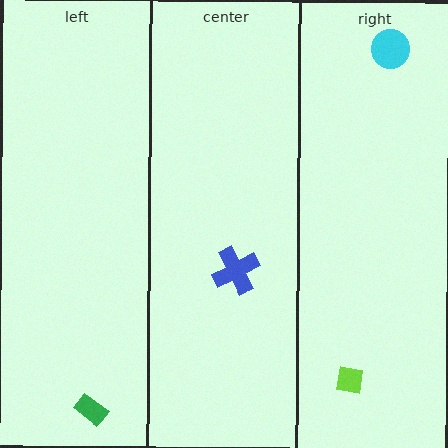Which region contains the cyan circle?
The right region.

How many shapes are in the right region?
2.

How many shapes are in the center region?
1.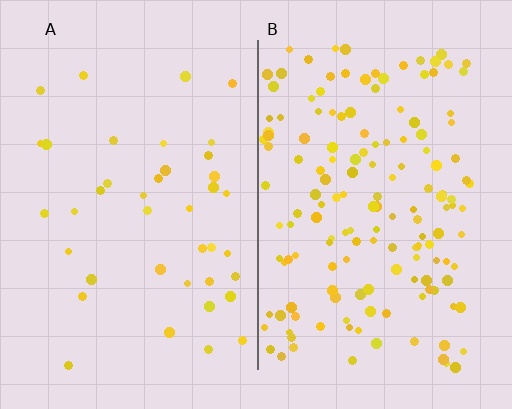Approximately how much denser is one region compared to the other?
Approximately 3.9× — region B over region A.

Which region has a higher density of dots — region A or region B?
B (the right).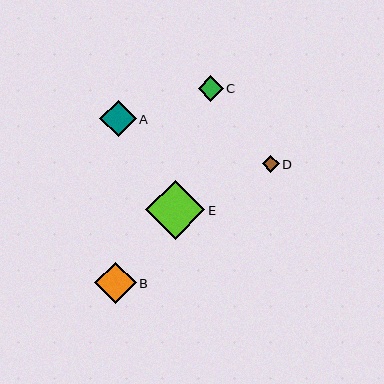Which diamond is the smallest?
Diamond D is the smallest with a size of approximately 17 pixels.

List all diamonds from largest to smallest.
From largest to smallest: E, B, A, C, D.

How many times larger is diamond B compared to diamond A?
Diamond B is approximately 1.1 times the size of diamond A.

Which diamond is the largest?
Diamond E is the largest with a size of approximately 59 pixels.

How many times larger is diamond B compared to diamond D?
Diamond B is approximately 2.4 times the size of diamond D.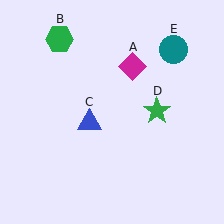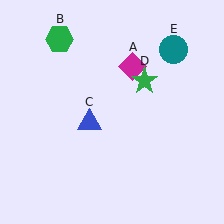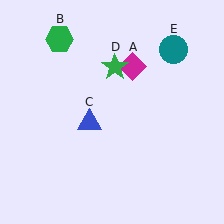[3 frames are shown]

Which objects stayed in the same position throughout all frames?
Magenta diamond (object A) and green hexagon (object B) and blue triangle (object C) and teal circle (object E) remained stationary.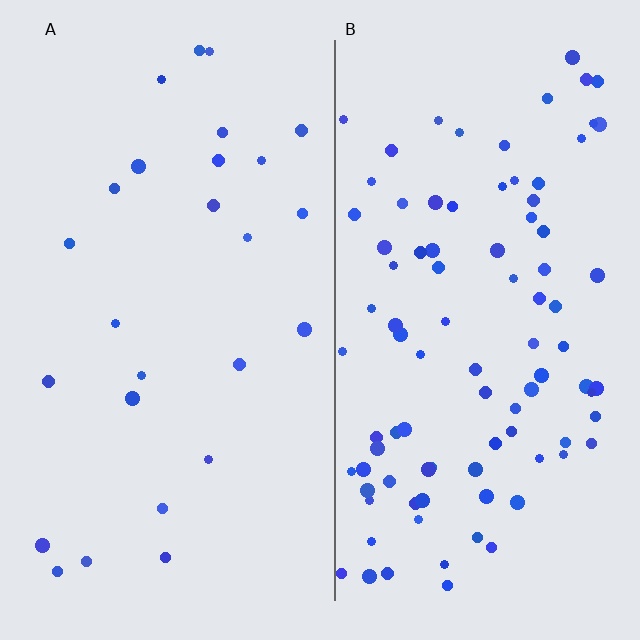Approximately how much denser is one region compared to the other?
Approximately 3.6× — region B over region A.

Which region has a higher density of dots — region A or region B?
B (the right).